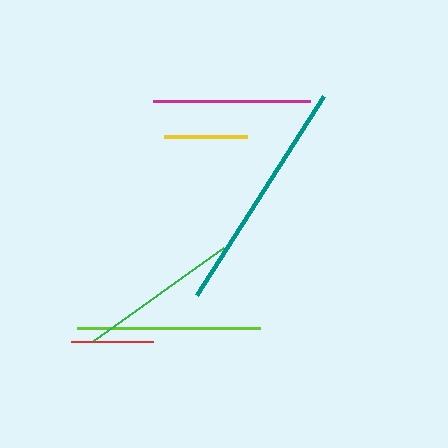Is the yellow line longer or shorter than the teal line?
The teal line is longer than the yellow line.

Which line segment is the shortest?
The red line is the shortest at approximately 82 pixels.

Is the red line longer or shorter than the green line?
The green line is longer than the red line.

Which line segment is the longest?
The teal line is the longest at approximately 236 pixels.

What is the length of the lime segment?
The lime segment is approximately 183 pixels long.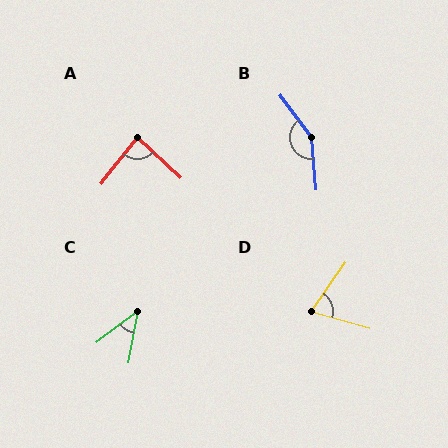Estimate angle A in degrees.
Approximately 85 degrees.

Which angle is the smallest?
C, at approximately 42 degrees.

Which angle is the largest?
B, at approximately 148 degrees.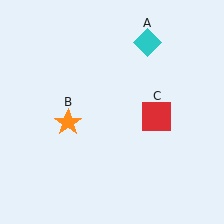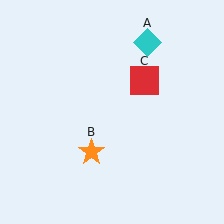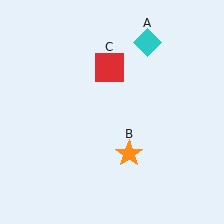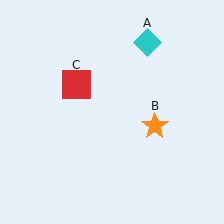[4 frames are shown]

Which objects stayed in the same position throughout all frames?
Cyan diamond (object A) remained stationary.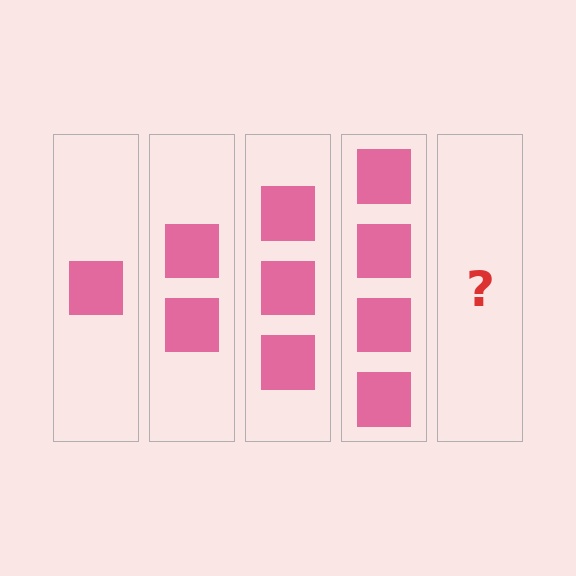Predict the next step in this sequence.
The next step is 5 squares.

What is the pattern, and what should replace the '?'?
The pattern is that each step adds one more square. The '?' should be 5 squares.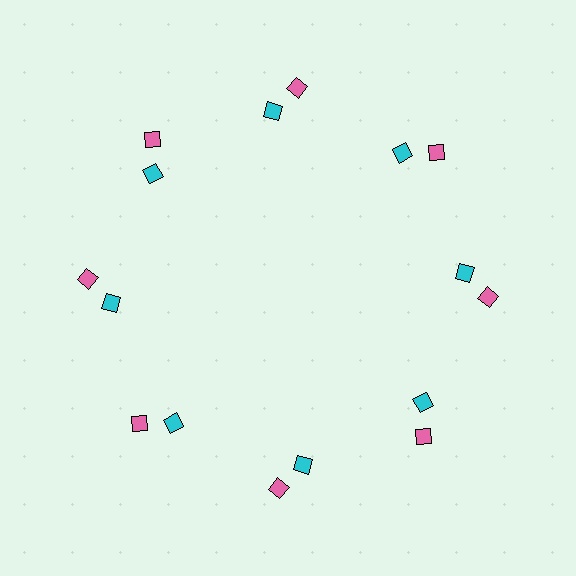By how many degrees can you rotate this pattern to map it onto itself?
The pattern maps onto itself every 45 degrees of rotation.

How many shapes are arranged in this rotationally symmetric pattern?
There are 16 shapes, arranged in 8 groups of 2.